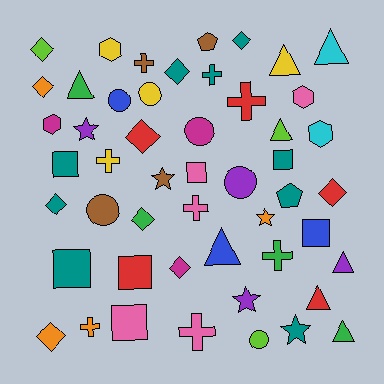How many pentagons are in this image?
There are 2 pentagons.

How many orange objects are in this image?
There are 4 orange objects.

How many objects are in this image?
There are 50 objects.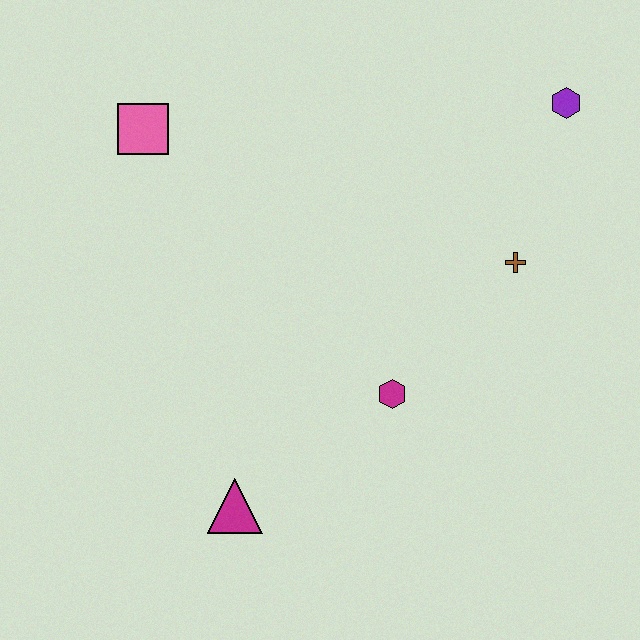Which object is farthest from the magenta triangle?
The purple hexagon is farthest from the magenta triangle.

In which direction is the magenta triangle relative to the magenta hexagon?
The magenta triangle is to the left of the magenta hexagon.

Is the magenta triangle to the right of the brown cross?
No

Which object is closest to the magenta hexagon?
The brown cross is closest to the magenta hexagon.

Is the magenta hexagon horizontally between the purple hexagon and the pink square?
Yes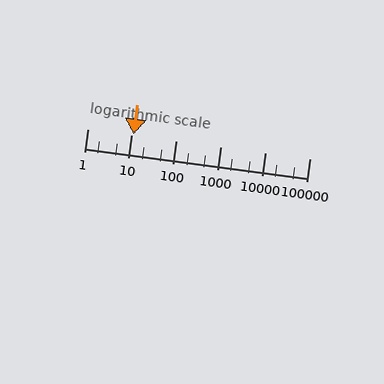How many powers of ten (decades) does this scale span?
The scale spans 5 decades, from 1 to 100000.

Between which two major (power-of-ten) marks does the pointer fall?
The pointer is between 10 and 100.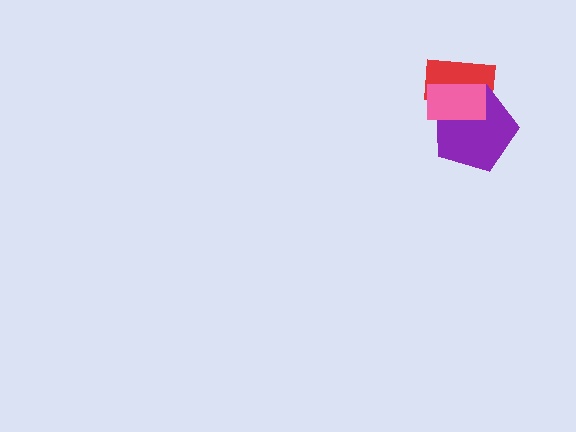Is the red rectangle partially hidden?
Yes, it is partially covered by another shape.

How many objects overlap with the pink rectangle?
2 objects overlap with the pink rectangle.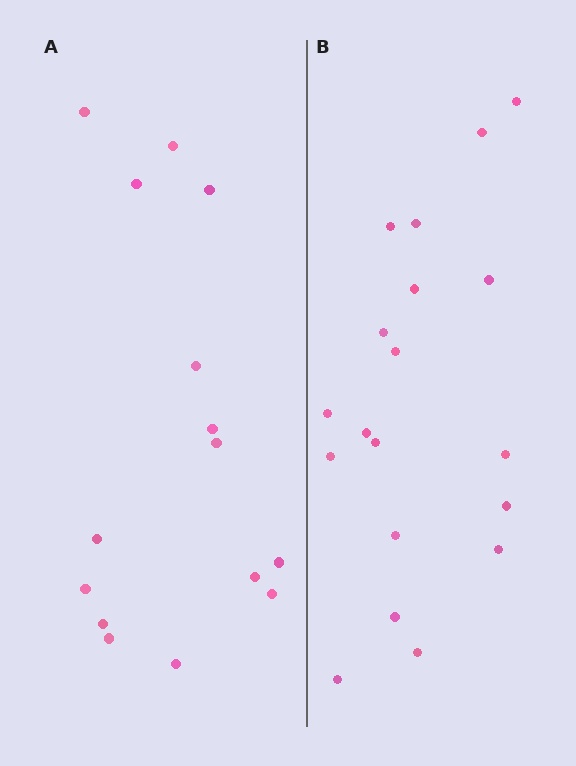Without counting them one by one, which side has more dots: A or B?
Region B (the right region) has more dots.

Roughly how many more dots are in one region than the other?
Region B has about 4 more dots than region A.